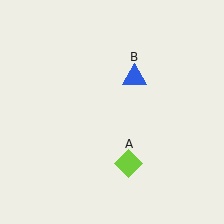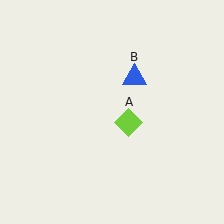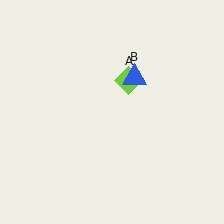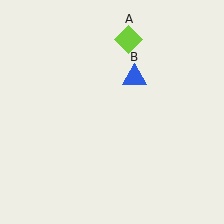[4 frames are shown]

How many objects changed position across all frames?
1 object changed position: lime diamond (object A).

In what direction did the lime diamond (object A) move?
The lime diamond (object A) moved up.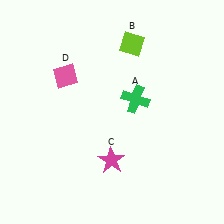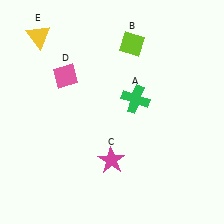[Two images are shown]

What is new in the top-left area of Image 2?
A yellow triangle (E) was added in the top-left area of Image 2.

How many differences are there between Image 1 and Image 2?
There is 1 difference between the two images.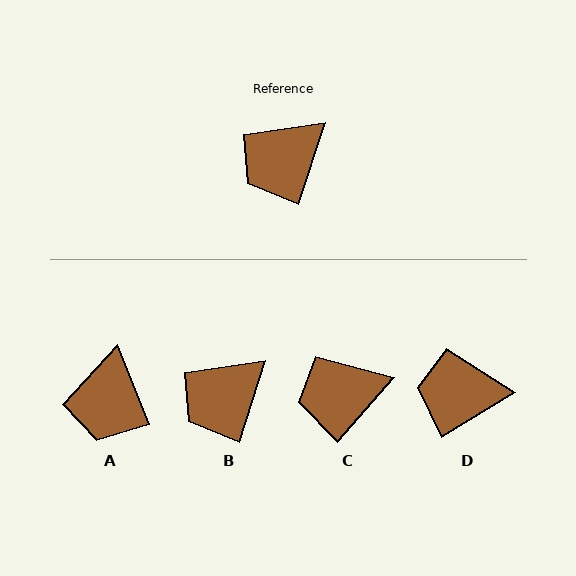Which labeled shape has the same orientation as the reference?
B.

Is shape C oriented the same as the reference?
No, it is off by about 23 degrees.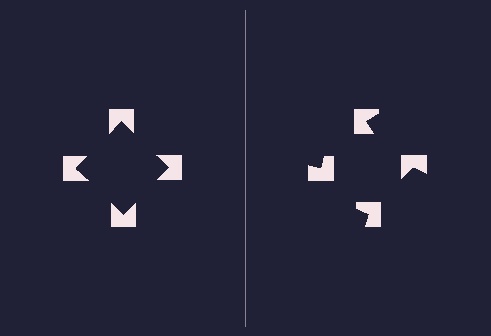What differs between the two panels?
The notched squares are positioned identically on both sides; only the wedge orientations differ. On the left they align to a square; on the right they are misaligned.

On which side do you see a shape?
An illusory square appears on the left side. On the right side the wedge cuts are rotated, so no coherent shape forms.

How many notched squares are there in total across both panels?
8 — 4 on each side.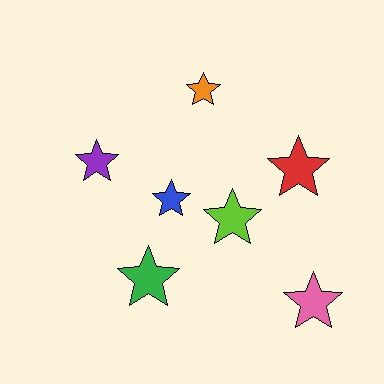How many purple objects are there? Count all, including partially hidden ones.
There is 1 purple object.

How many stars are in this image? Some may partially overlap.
There are 7 stars.